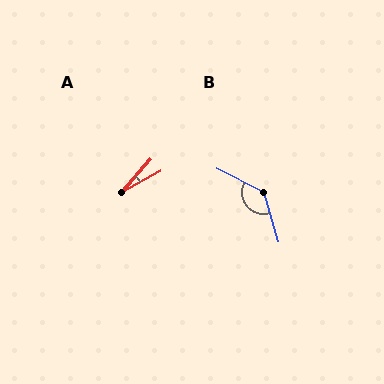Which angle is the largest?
B, at approximately 132 degrees.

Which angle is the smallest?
A, at approximately 20 degrees.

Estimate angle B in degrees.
Approximately 132 degrees.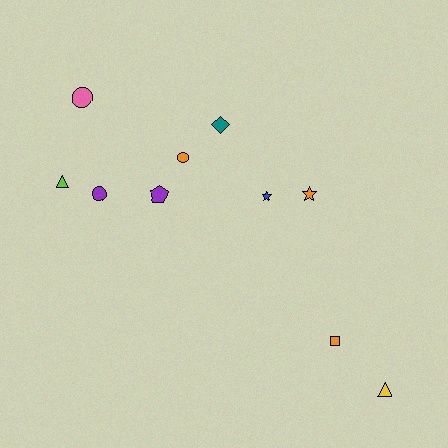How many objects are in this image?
There are 10 objects.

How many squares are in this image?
There is 1 square.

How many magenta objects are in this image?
There are no magenta objects.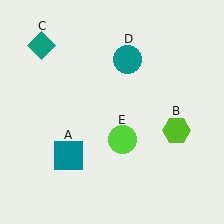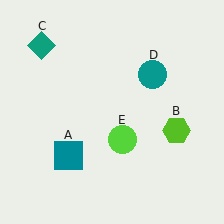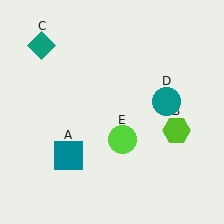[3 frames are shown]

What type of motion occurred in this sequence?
The teal circle (object D) rotated clockwise around the center of the scene.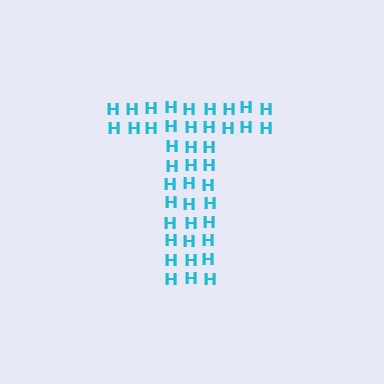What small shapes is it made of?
It is made of small letter H's.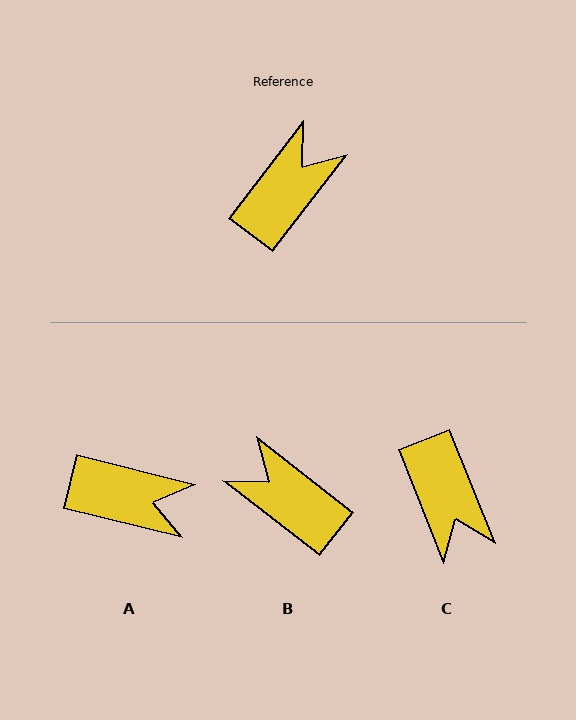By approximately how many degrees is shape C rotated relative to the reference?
Approximately 121 degrees clockwise.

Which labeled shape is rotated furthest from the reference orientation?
C, about 121 degrees away.